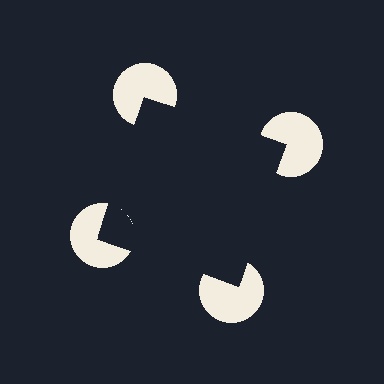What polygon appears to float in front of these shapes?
An illusory square — its edges are inferred from the aligned wedge cuts in the pac-man discs, not physically drawn.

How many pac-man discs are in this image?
There are 4 — one at each vertex of the illusory square.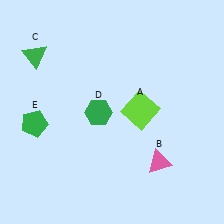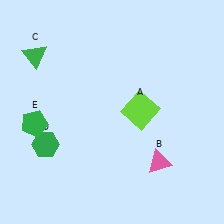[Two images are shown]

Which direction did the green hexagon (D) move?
The green hexagon (D) moved left.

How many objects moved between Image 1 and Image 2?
1 object moved between the two images.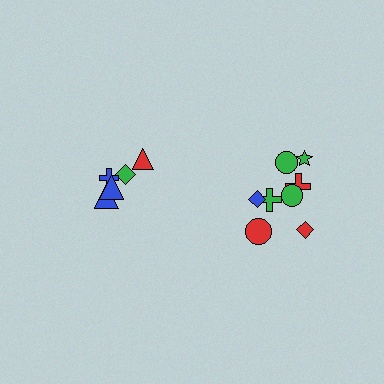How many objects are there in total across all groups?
There are 13 objects.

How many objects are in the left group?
There are 5 objects.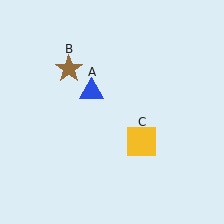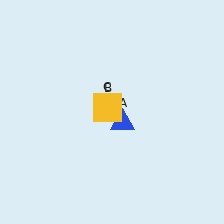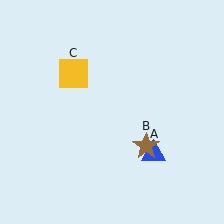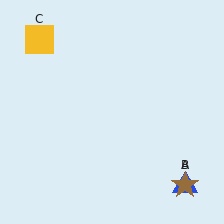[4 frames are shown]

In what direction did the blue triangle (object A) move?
The blue triangle (object A) moved down and to the right.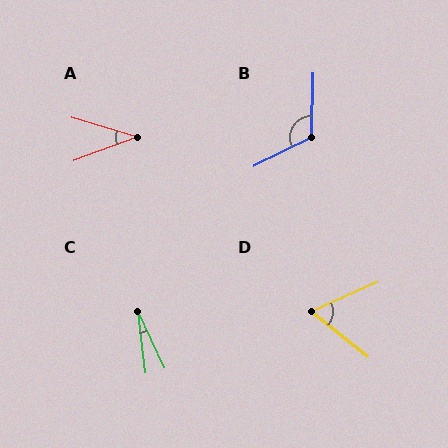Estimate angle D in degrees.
Approximately 62 degrees.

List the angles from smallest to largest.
C (18°), A (37°), D (62°), B (117°).